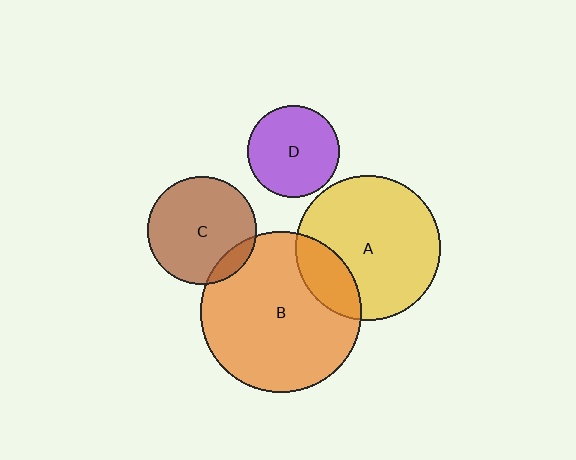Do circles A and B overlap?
Yes.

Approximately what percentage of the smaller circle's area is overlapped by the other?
Approximately 20%.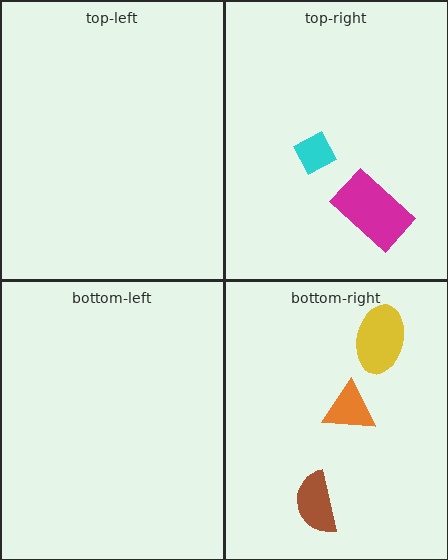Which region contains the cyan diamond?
The top-right region.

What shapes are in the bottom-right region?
The brown semicircle, the orange triangle, the yellow ellipse.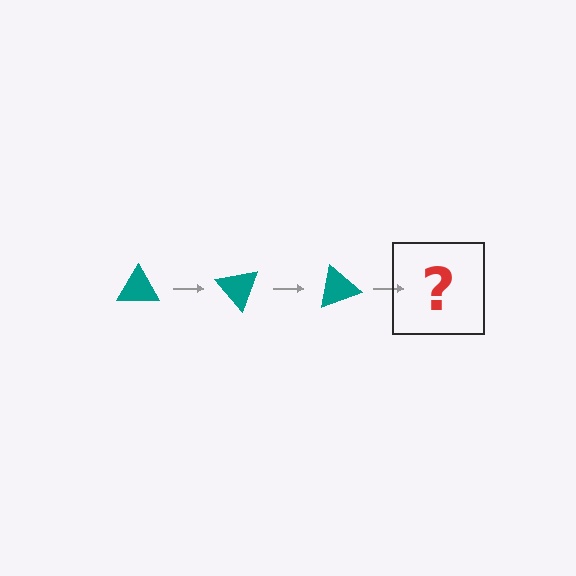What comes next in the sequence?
The next element should be a teal triangle rotated 150 degrees.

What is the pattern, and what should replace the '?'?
The pattern is that the triangle rotates 50 degrees each step. The '?' should be a teal triangle rotated 150 degrees.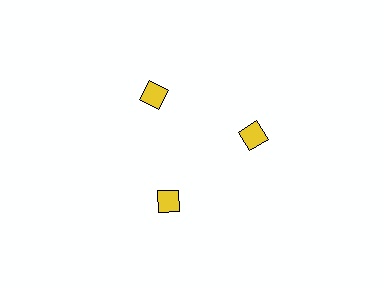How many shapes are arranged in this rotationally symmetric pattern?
There are 3 shapes, arranged in 3 groups of 1.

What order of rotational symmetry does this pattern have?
This pattern has 3-fold rotational symmetry.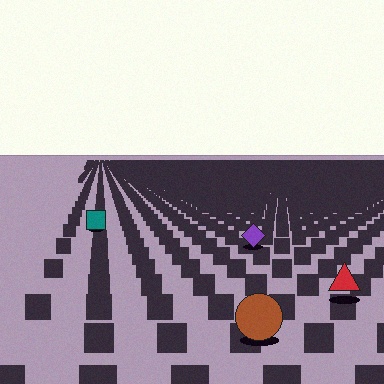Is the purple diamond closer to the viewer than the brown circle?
No. The brown circle is closer — you can tell from the texture gradient: the ground texture is coarser near it.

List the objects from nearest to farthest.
From nearest to farthest: the brown circle, the red triangle, the purple diamond, the teal square.